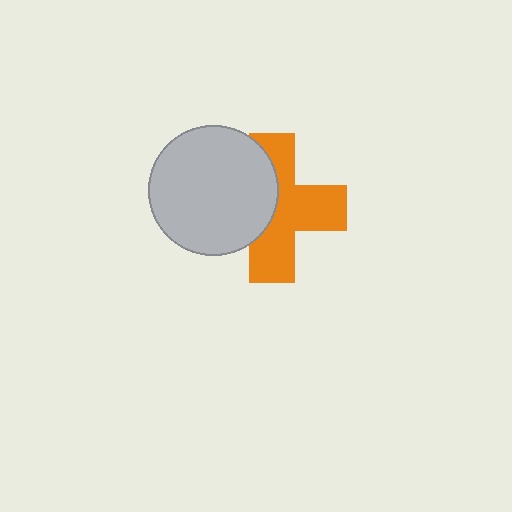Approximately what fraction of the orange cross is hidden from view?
Roughly 40% of the orange cross is hidden behind the light gray circle.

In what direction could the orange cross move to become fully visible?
The orange cross could move right. That would shift it out from behind the light gray circle entirely.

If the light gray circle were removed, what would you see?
You would see the complete orange cross.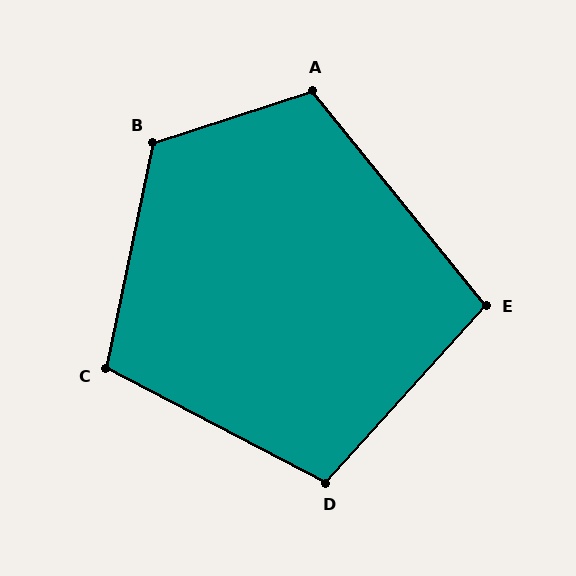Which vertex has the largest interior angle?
B, at approximately 120 degrees.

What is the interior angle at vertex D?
Approximately 104 degrees (obtuse).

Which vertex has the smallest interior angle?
E, at approximately 99 degrees.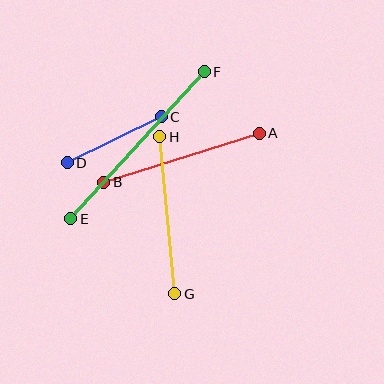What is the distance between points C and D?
The distance is approximately 105 pixels.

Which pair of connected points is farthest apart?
Points E and F are farthest apart.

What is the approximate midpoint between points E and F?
The midpoint is at approximately (138, 145) pixels.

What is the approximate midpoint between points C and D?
The midpoint is at approximately (114, 140) pixels.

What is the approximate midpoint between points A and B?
The midpoint is at approximately (182, 158) pixels.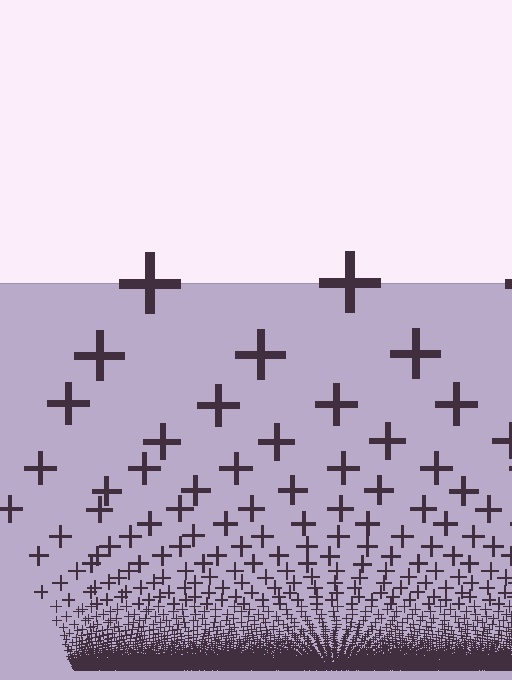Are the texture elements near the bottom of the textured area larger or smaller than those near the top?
Smaller. The gradient is inverted — elements near the bottom are smaller and denser.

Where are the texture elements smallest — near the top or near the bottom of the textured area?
Near the bottom.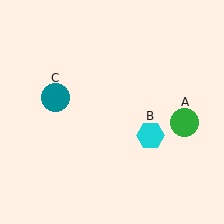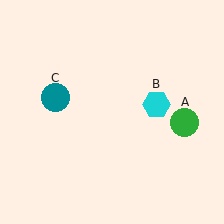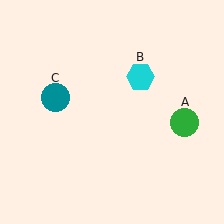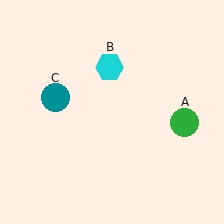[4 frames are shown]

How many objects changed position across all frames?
1 object changed position: cyan hexagon (object B).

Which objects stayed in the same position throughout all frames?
Green circle (object A) and teal circle (object C) remained stationary.